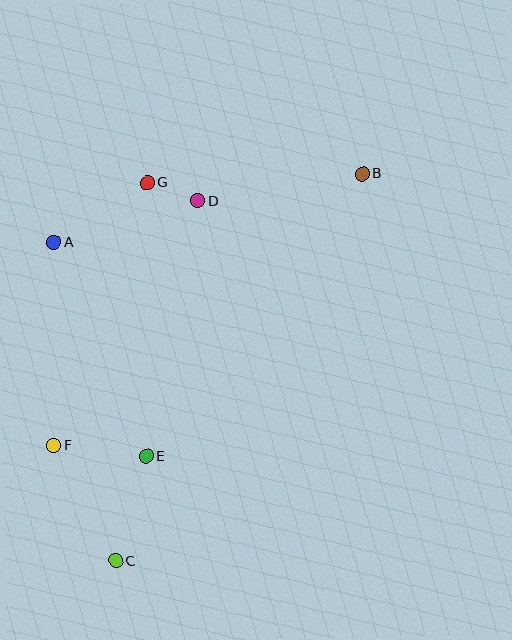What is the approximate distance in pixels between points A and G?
The distance between A and G is approximately 110 pixels.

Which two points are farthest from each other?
Points B and C are farthest from each other.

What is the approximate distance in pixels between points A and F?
The distance between A and F is approximately 203 pixels.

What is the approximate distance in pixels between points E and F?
The distance between E and F is approximately 93 pixels.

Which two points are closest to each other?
Points D and G are closest to each other.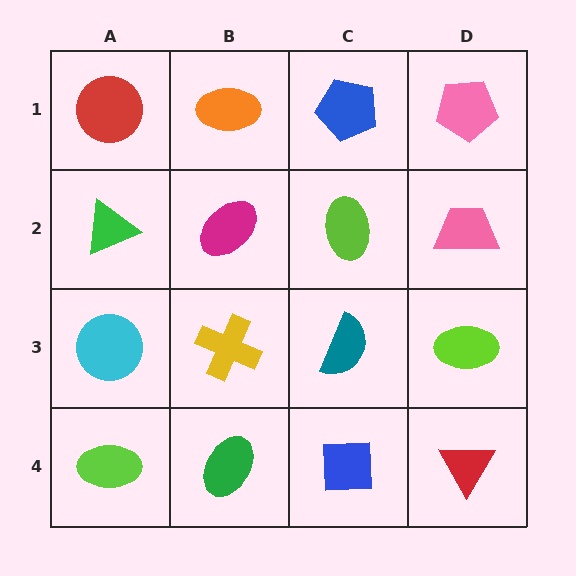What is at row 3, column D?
A lime ellipse.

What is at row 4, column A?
A lime ellipse.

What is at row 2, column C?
A lime ellipse.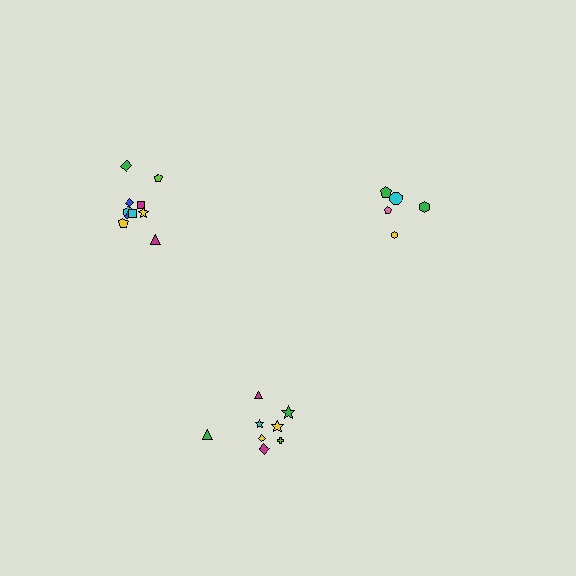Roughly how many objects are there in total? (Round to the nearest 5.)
Roughly 25 objects in total.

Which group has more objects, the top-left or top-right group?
The top-left group.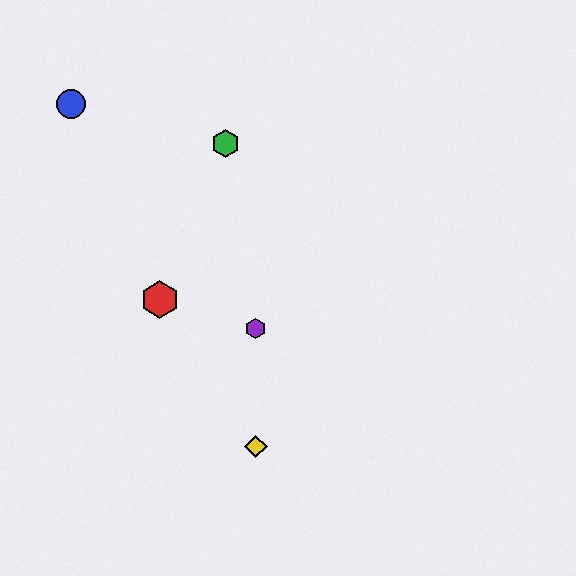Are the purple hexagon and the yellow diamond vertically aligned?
Yes, both are at x≈256.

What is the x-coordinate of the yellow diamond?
The yellow diamond is at x≈256.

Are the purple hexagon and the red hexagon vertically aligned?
No, the purple hexagon is at x≈256 and the red hexagon is at x≈160.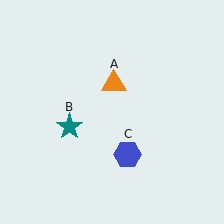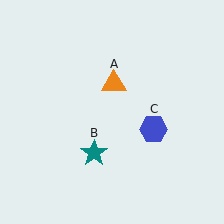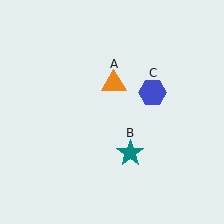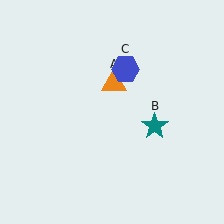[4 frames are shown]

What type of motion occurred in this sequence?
The teal star (object B), blue hexagon (object C) rotated counterclockwise around the center of the scene.